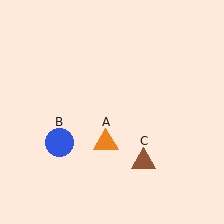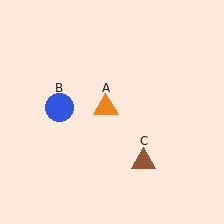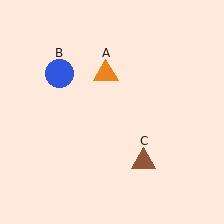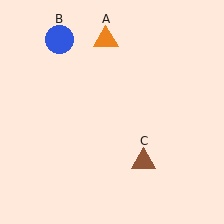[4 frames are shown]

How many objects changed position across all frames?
2 objects changed position: orange triangle (object A), blue circle (object B).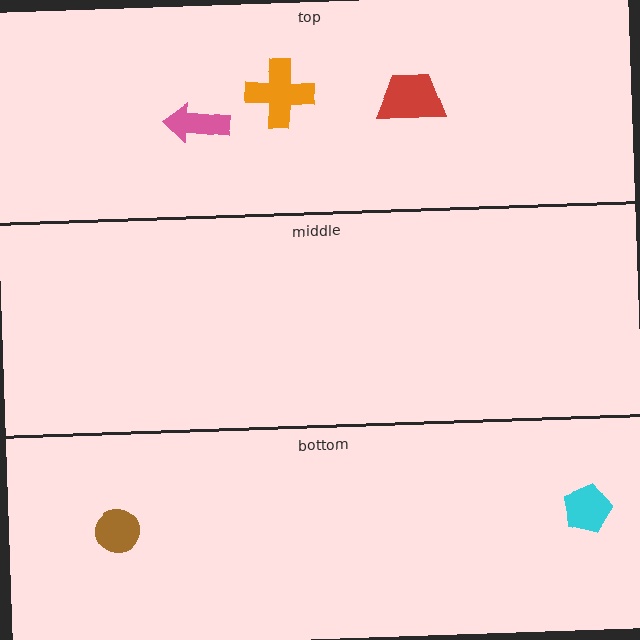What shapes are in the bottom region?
The brown circle, the cyan pentagon.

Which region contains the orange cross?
The top region.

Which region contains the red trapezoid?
The top region.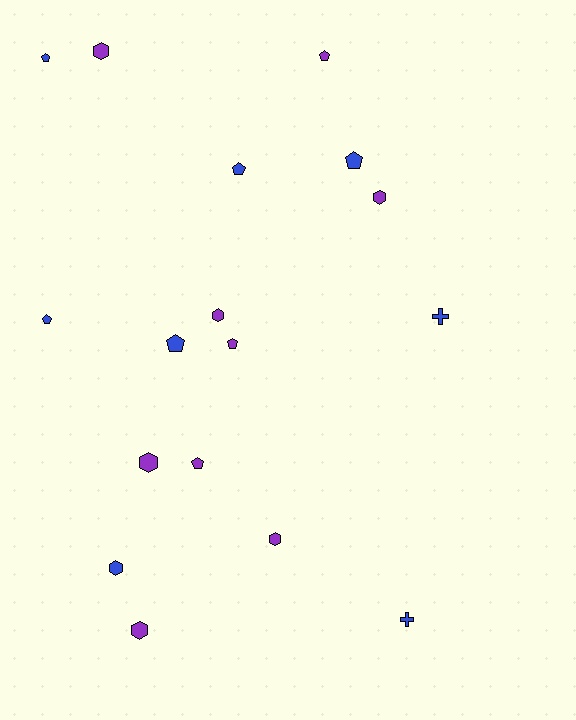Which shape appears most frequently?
Pentagon, with 8 objects.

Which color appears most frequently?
Purple, with 9 objects.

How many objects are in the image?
There are 17 objects.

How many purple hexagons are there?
There are 6 purple hexagons.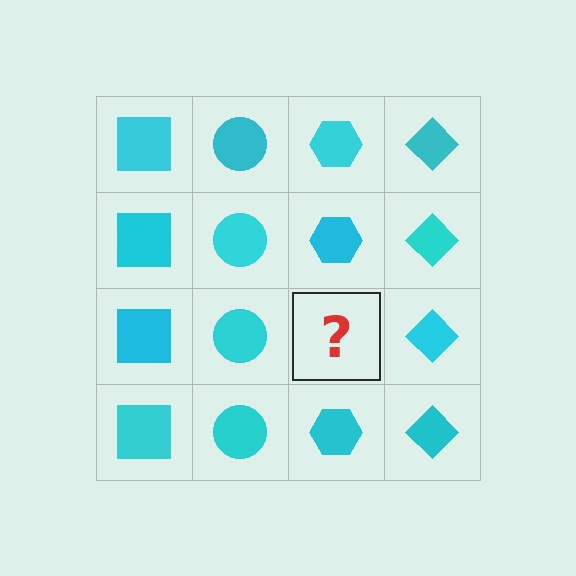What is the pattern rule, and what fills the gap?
The rule is that each column has a consistent shape. The gap should be filled with a cyan hexagon.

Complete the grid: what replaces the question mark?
The question mark should be replaced with a cyan hexagon.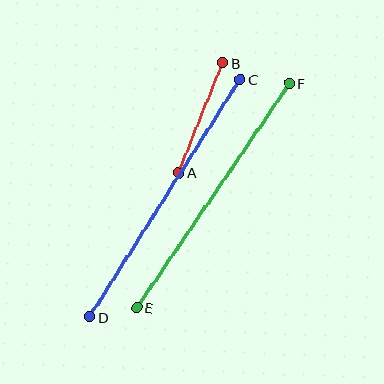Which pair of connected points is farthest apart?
Points C and D are farthest apart.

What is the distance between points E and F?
The distance is approximately 271 pixels.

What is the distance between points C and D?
The distance is approximately 281 pixels.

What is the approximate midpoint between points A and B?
The midpoint is at approximately (201, 118) pixels.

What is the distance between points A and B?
The distance is approximately 119 pixels.